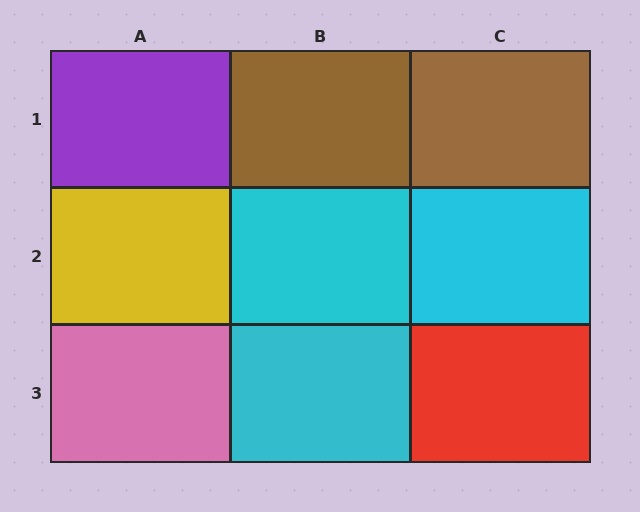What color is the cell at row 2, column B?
Cyan.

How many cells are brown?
2 cells are brown.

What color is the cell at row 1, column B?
Brown.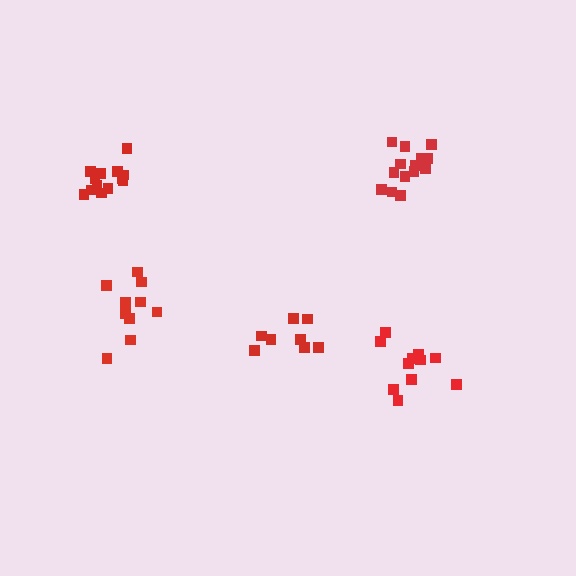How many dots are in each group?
Group 1: 8 dots, Group 2: 14 dots, Group 3: 11 dots, Group 4: 10 dots, Group 5: 13 dots (56 total).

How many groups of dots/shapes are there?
There are 5 groups.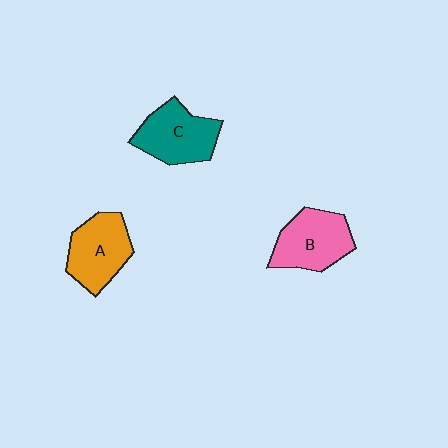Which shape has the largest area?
Shape B (pink).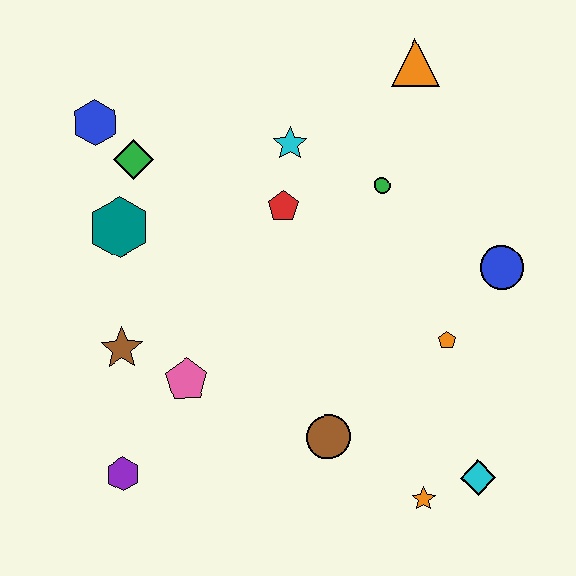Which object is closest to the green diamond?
The blue hexagon is closest to the green diamond.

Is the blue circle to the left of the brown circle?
No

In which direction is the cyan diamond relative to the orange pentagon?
The cyan diamond is below the orange pentagon.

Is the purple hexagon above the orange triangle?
No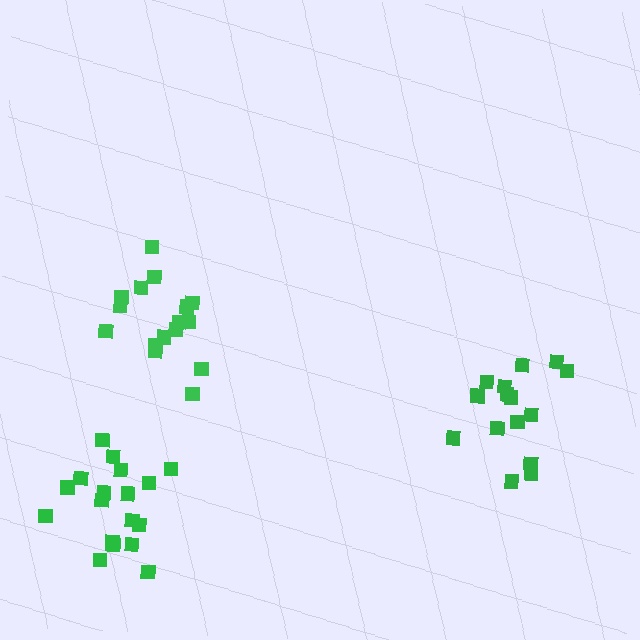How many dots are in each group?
Group 1: 15 dots, Group 2: 16 dots, Group 3: 18 dots (49 total).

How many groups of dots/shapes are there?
There are 3 groups.